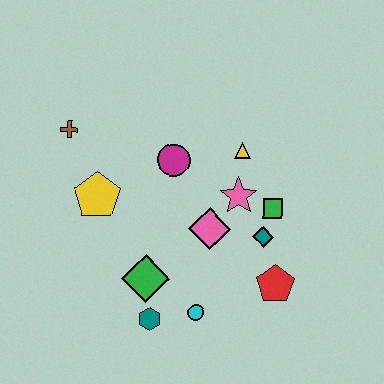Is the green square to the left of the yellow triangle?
No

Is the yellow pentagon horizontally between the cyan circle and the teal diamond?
No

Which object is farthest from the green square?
The brown cross is farthest from the green square.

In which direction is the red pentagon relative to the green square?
The red pentagon is below the green square.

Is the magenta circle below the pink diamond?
No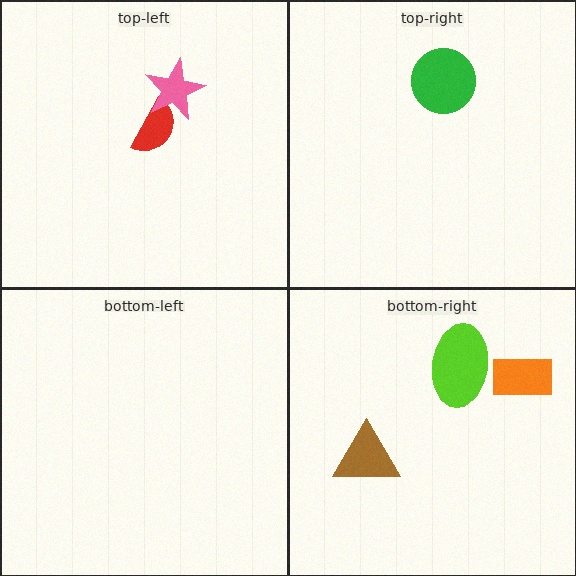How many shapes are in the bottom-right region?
3.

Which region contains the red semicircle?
The top-left region.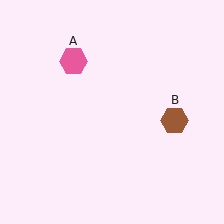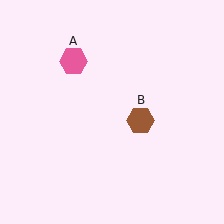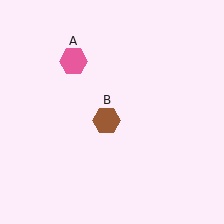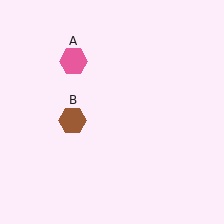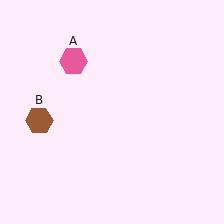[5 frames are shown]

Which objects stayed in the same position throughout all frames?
Pink hexagon (object A) remained stationary.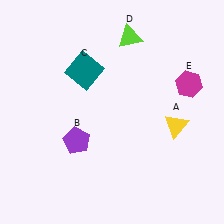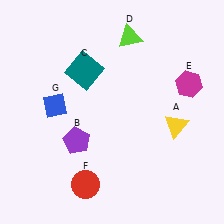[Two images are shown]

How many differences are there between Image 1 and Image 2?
There are 2 differences between the two images.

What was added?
A red circle (F), a blue diamond (G) were added in Image 2.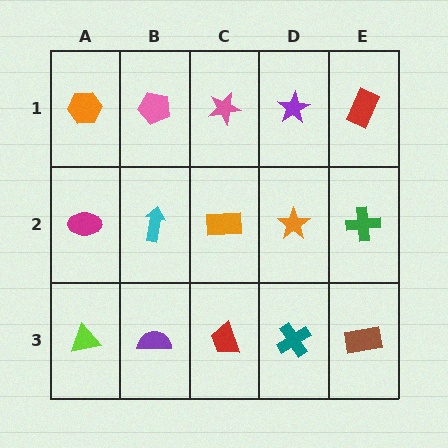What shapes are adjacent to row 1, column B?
A cyan arrow (row 2, column B), an orange hexagon (row 1, column A), a pink star (row 1, column C).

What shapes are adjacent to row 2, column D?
A purple star (row 1, column D), a teal cross (row 3, column D), an orange rectangle (row 2, column C), a green cross (row 2, column E).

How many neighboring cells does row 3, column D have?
3.